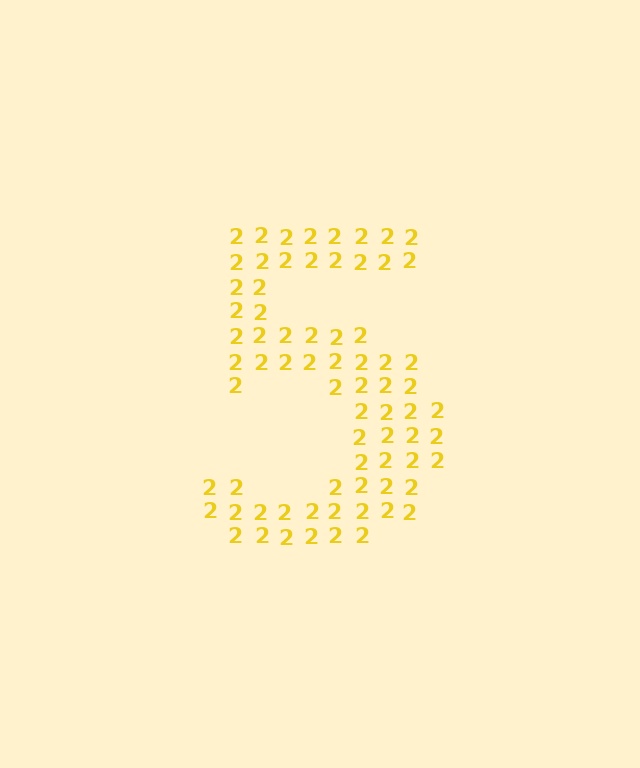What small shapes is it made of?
It is made of small digit 2's.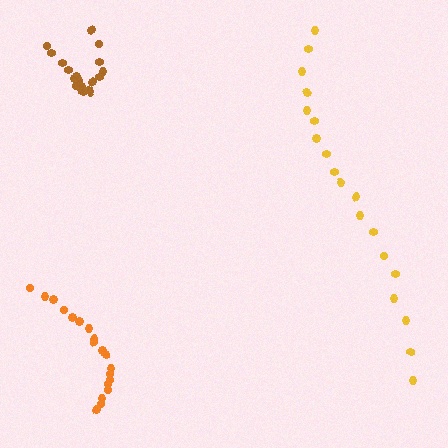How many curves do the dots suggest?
There are 3 distinct paths.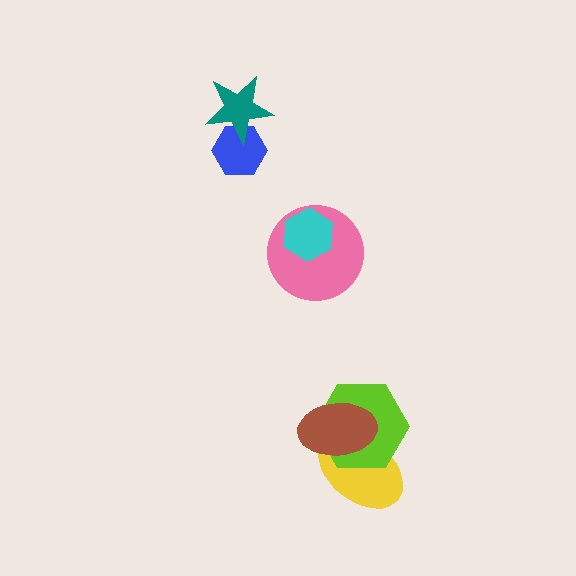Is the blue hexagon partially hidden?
Yes, it is partially covered by another shape.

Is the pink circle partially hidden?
Yes, it is partially covered by another shape.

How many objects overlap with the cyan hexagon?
1 object overlaps with the cyan hexagon.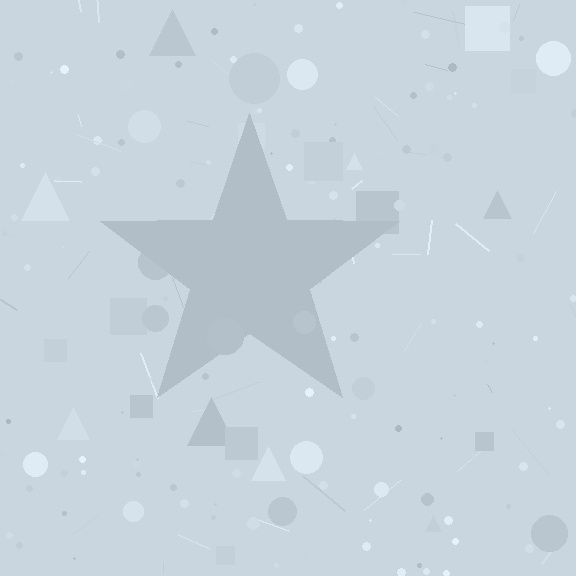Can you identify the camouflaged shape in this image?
The camouflaged shape is a star.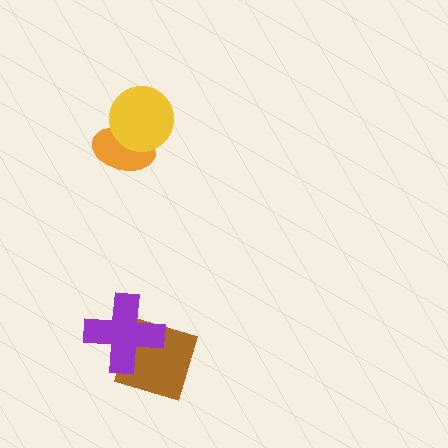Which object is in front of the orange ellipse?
The yellow circle is in front of the orange ellipse.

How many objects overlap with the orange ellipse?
1 object overlaps with the orange ellipse.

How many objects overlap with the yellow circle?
1 object overlaps with the yellow circle.